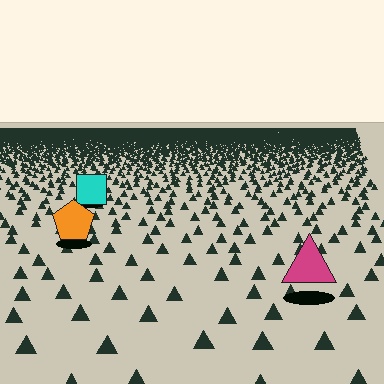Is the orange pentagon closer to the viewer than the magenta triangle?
No. The magenta triangle is closer — you can tell from the texture gradient: the ground texture is coarser near it.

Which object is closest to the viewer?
The magenta triangle is closest. The texture marks near it are larger and more spread out.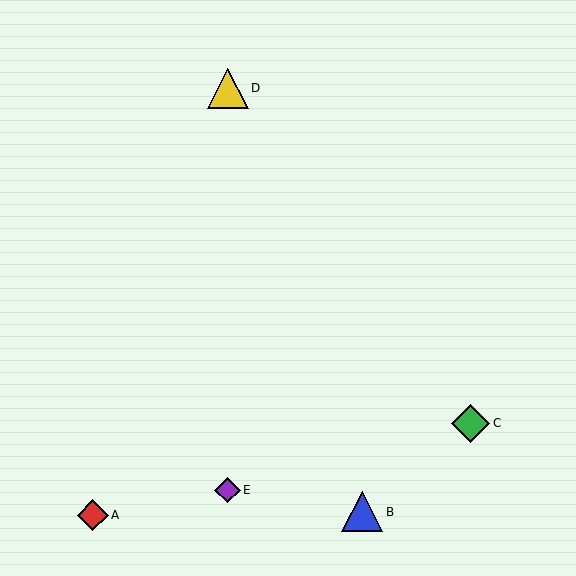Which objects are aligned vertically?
Objects D, E are aligned vertically.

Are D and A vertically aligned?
No, D is at x≈228 and A is at x≈93.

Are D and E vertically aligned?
Yes, both are at x≈228.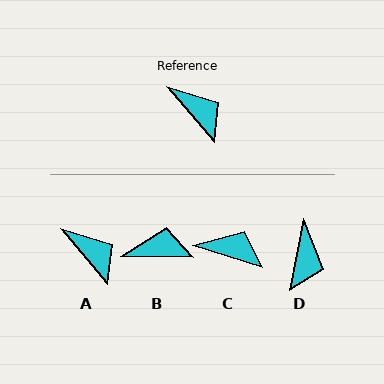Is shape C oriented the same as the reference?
No, it is off by about 33 degrees.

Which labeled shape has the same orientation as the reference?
A.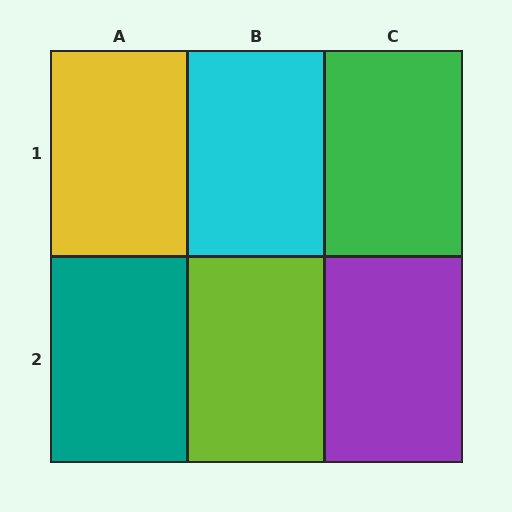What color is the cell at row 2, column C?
Purple.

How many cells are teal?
1 cell is teal.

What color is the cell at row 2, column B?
Lime.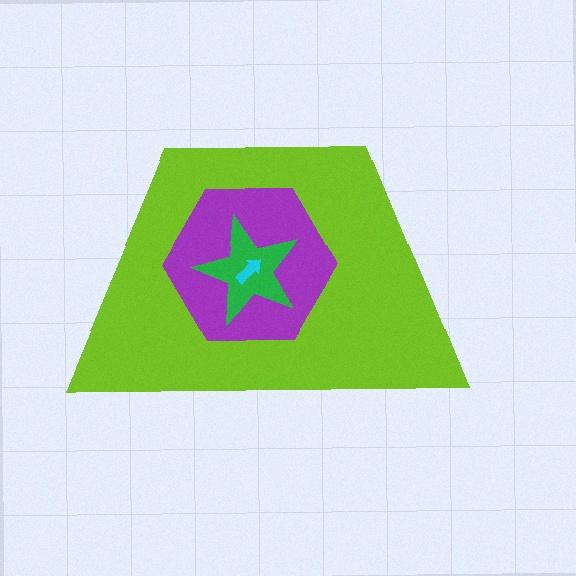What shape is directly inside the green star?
The cyan arrow.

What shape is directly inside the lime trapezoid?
The purple hexagon.